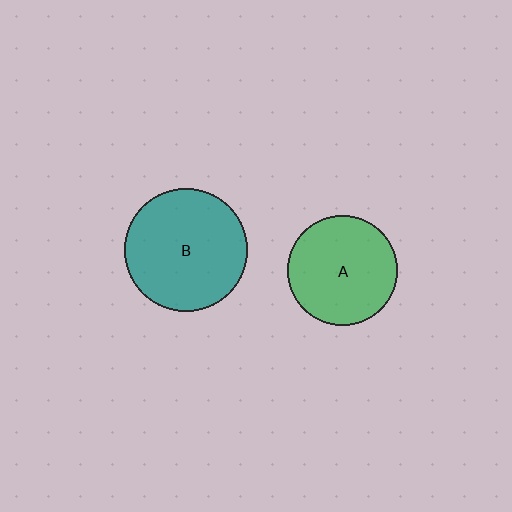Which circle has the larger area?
Circle B (teal).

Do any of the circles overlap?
No, none of the circles overlap.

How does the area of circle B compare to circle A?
Approximately 1.2 times.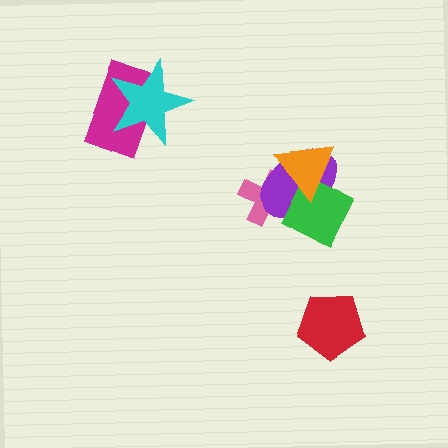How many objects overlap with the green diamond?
3 objects overlap with the green diamond.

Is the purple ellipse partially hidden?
Yes, it is partially covered by another shape.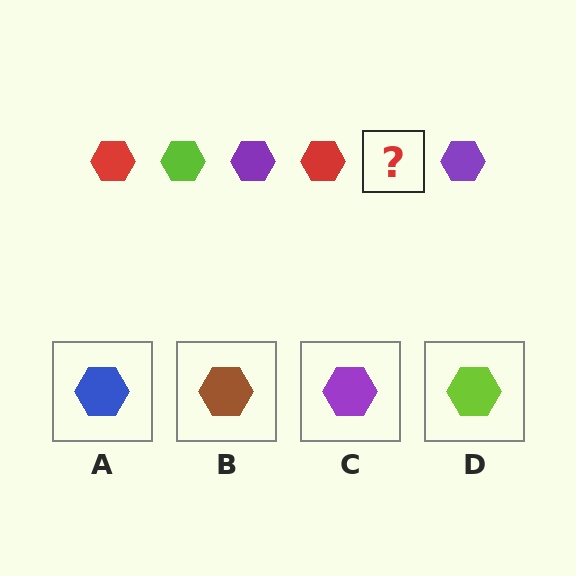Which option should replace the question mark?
Option D.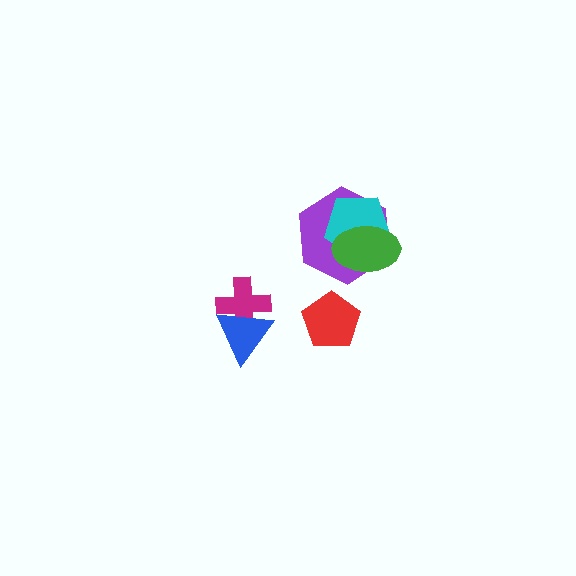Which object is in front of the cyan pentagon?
The green ellipse is in front of the cyan pentagon.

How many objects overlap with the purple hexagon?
2 objects overlap with the purple hexagon.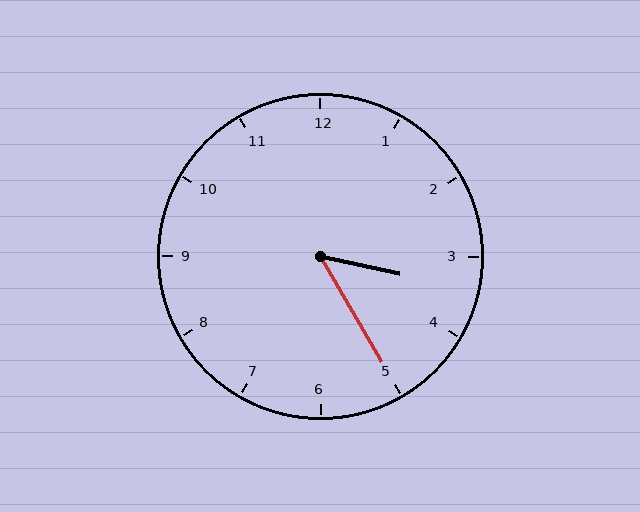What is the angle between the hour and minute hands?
Approximately 48 degrees.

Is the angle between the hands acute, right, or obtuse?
It is acute.